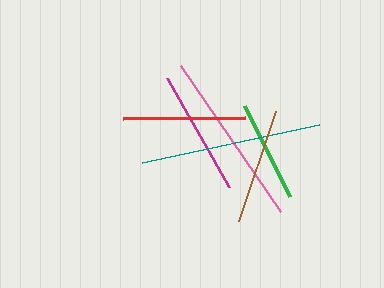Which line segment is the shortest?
The green line is the shortest at approximately 102 pixels.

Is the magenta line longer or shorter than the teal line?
The teal line is longer than the magenta line.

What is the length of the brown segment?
The brown segment is approximately 116 pixels long.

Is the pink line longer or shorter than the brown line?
The pink line is longer than the brown line.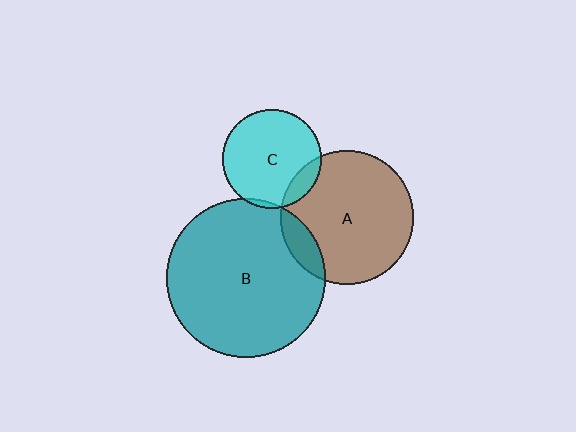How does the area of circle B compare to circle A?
Approximately 1.4 times.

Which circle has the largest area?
Circle B (teal).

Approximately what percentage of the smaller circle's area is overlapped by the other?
Approximately 10%.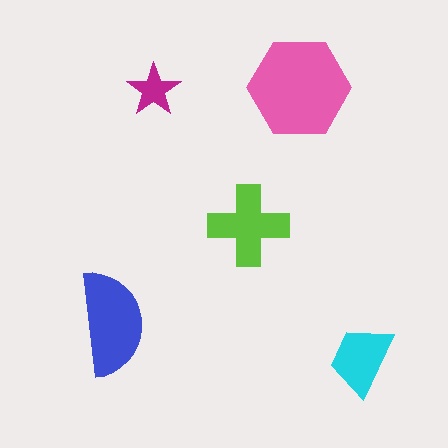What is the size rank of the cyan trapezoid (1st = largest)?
4th.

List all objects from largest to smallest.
The pink hexagon, the blue semicircle, the lime cross, the cyan trapezoid, the magenta star.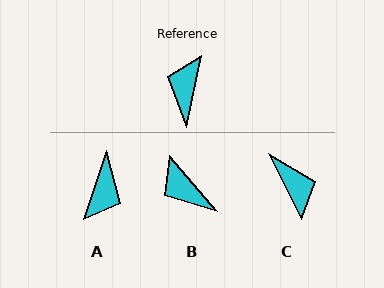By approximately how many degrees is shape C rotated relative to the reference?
Approximately 141 degrees clockwise.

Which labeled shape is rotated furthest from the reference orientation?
A, about 174 degrees away.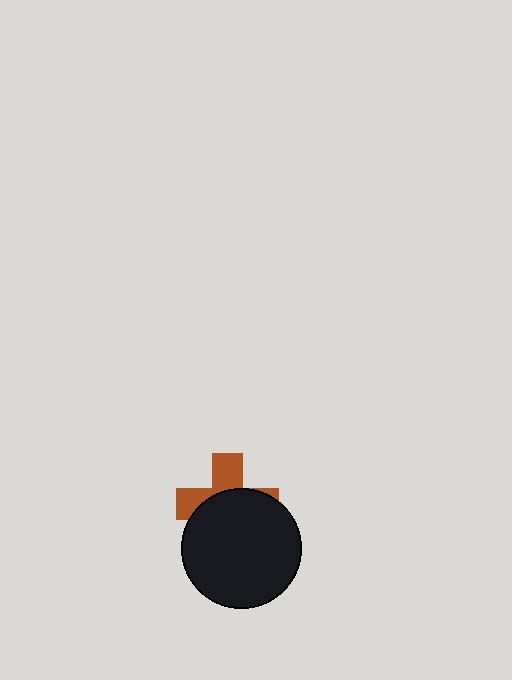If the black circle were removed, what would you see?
You would see the complete brown cross.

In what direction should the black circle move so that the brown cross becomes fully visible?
The black circle should move down. That is the shortest direction to clear the overlap and leave the brown cross fully visible.